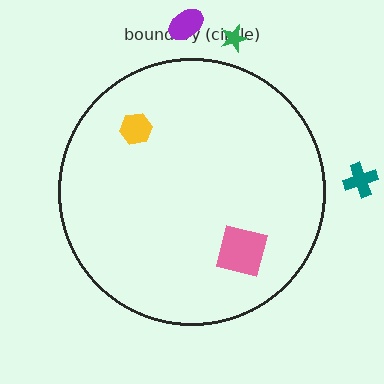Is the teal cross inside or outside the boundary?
Outside.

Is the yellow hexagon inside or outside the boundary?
Inside.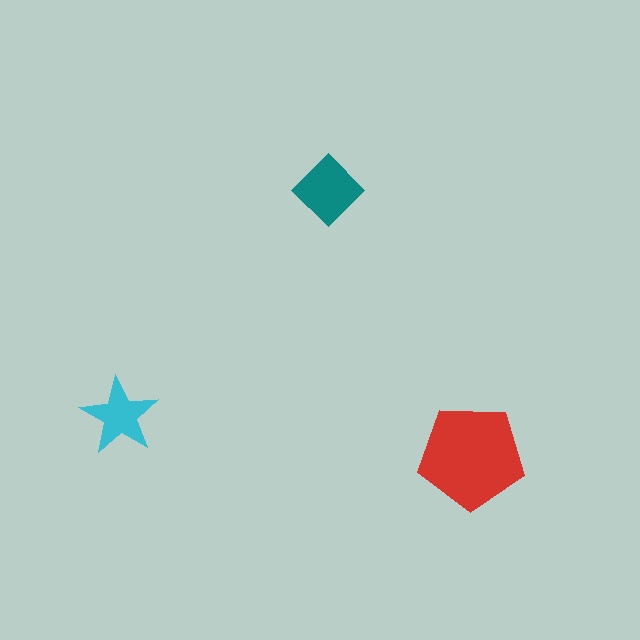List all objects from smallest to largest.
The cyan star, the teal diamond, the red pentagon.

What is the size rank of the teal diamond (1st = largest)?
2nd.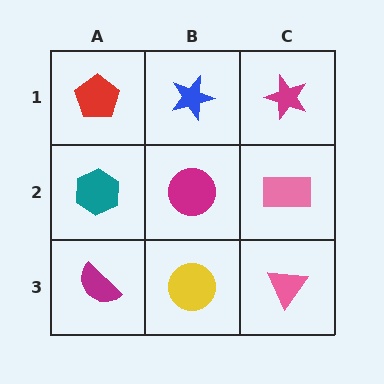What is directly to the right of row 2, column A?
A magenta circle.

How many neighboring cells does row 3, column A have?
2.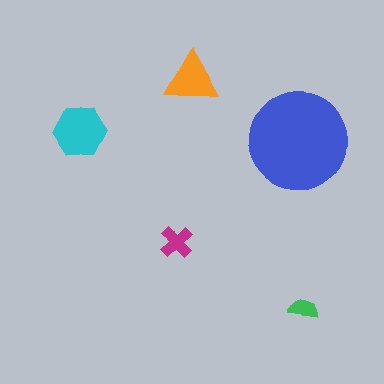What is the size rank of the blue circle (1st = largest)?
1st.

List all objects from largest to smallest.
The blue circle, the cyan hexagon, the orange triangle, the magenta cross, the green semicircle.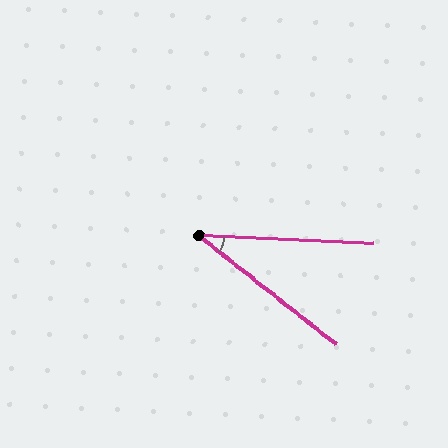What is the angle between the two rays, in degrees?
Approximately 36 degrees.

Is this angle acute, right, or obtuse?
It is acute.